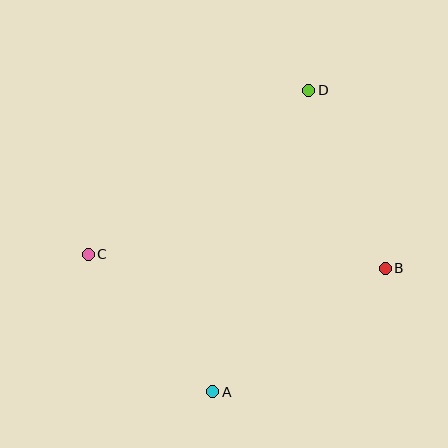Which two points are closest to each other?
Points A and C are closest to each other.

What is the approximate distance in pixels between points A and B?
The distance between A and B is approximately 212 pixels.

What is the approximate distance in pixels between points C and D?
The distance between C and D is approximately 274 pixels.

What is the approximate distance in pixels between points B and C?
The distance between B and C is approximately 297 pixels.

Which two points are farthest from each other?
Points A and D are farthest from each other.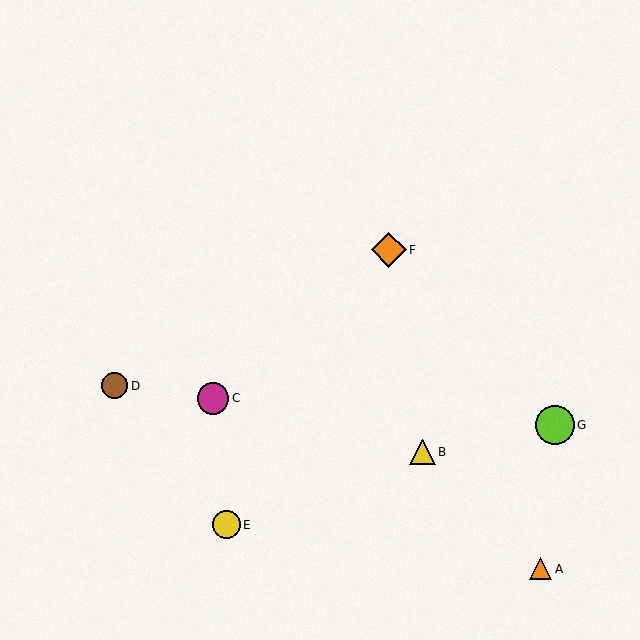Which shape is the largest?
The lime circle (labeled G) is the largest.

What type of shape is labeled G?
Shape G is a lime circle.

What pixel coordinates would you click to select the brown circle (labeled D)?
Click at (115, 386) to select the brown circle D.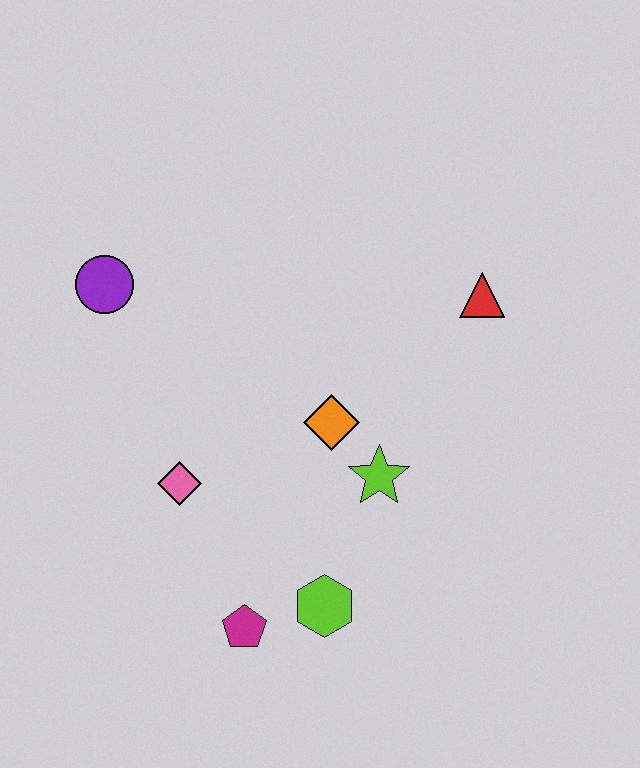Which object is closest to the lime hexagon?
The magenta pentagon is closest to the lime hexagon.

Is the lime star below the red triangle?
Yes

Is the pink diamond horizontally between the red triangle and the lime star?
No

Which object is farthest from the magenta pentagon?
The red triangle is farthest from the magenta pentagon.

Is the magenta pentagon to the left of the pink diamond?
No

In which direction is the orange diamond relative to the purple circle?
The orange diamond is to the right of the purple circle.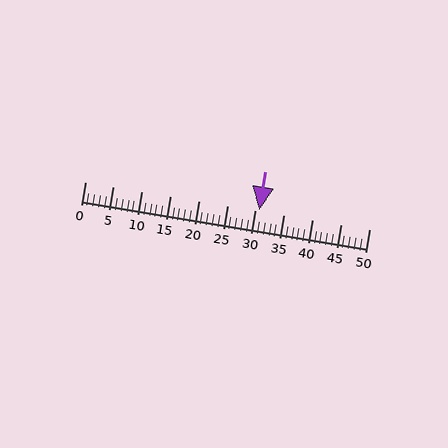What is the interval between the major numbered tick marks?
The major tick marks are spaced 5 units apart.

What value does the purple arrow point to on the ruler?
The purple arrow points to approximately 31.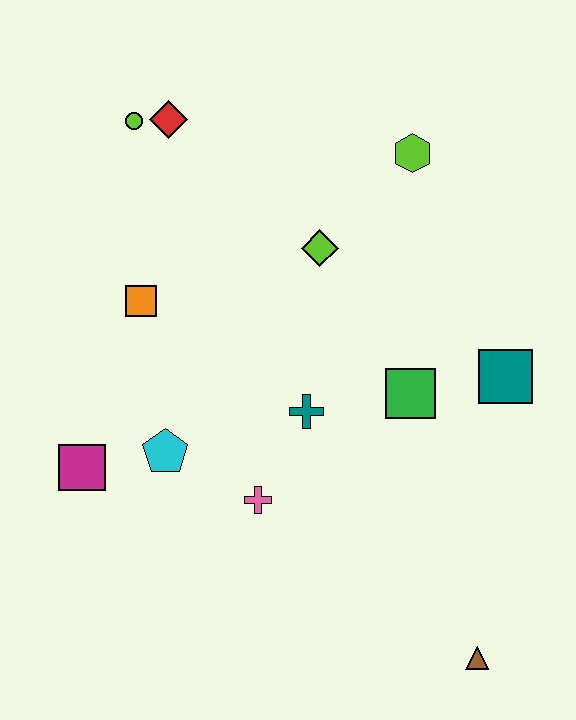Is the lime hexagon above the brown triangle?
Yes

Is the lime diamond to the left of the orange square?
No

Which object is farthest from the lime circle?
The brown triangle is farthest from the lime circle.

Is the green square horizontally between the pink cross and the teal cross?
No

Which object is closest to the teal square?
The green square is closest to the teal square.